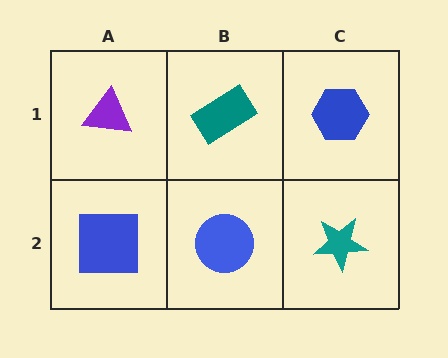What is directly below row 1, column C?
A teal star.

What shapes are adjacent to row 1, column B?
A blue circle (row 2, column B), a purple triangle (row 1, column A), a blue hexagon (row 1, column C).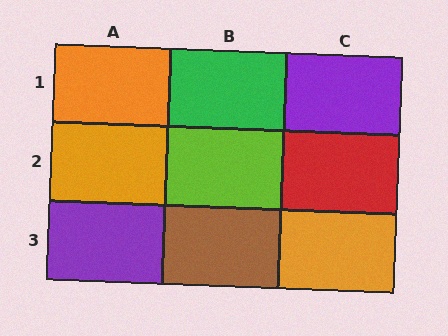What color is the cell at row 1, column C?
Purple.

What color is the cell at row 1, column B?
Green.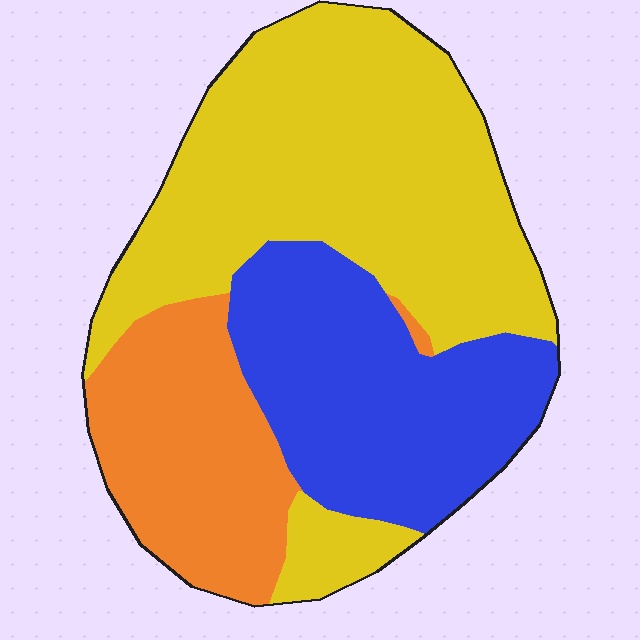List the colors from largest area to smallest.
From largest to smallest: yellow, blue, orange.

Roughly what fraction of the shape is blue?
Blue covers about 30% of the shape.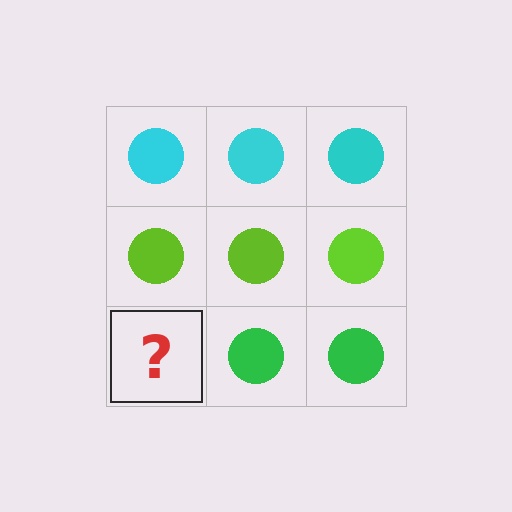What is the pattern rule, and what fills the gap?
The rule is that each row has a consistent color. The gap should be filled with a green circle.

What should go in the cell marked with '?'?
The missing cell should contain a green circle.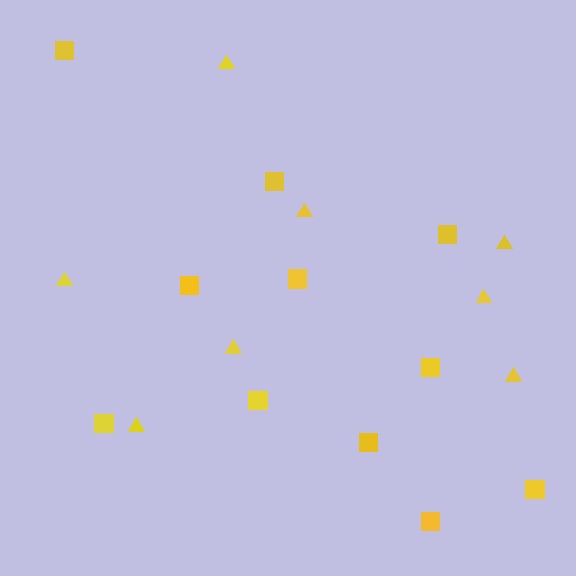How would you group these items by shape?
There are 2 groups: one group of squares (11) and one group of triangles (8).